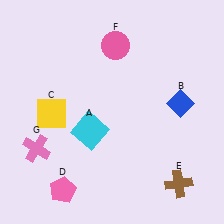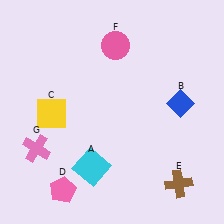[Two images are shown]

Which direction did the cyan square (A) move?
The cyan square (A) moved down.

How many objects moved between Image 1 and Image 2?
1 object moved between the two images.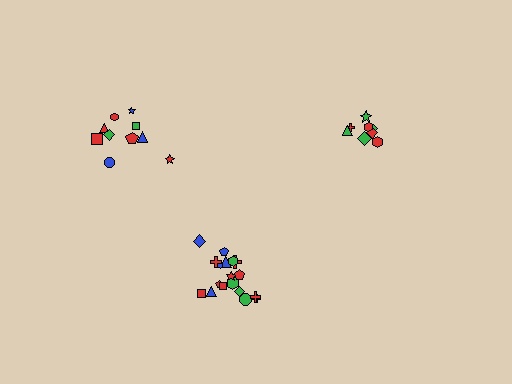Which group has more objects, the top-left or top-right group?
The top-left group.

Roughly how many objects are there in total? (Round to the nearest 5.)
Roughly 35 objects in total.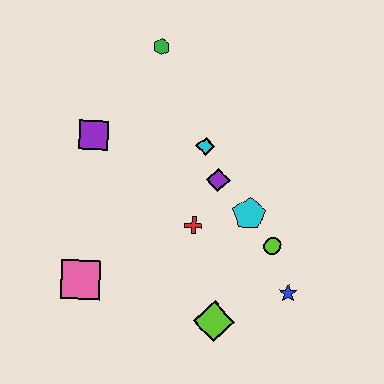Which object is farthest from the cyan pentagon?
The green hexagon is farthest from the cyan pentagon.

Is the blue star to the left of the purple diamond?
No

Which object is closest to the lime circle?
The cyan pentagon is closest to the lime circle.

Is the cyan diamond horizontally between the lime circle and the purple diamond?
No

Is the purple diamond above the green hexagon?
No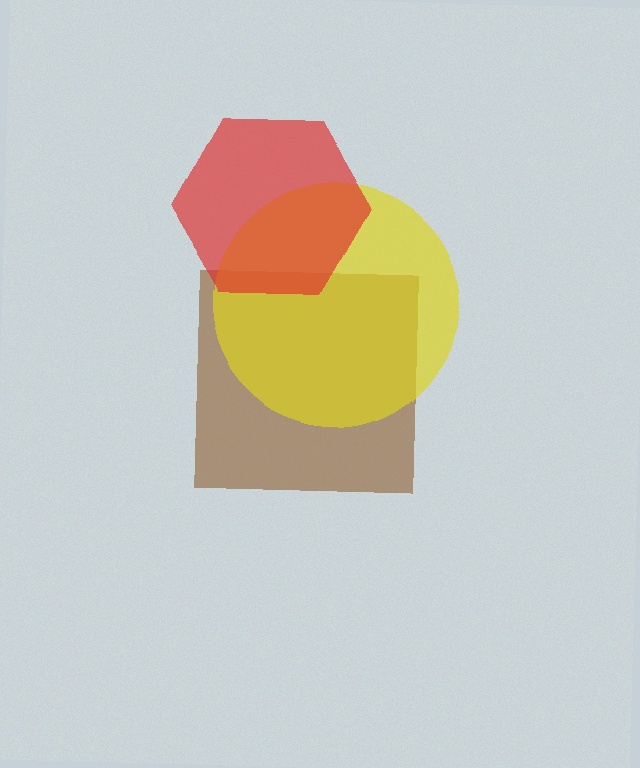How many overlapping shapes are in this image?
There are 3 overlapping shapes in the image.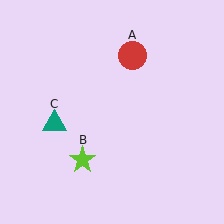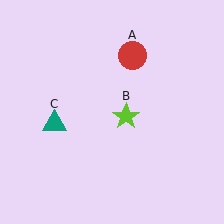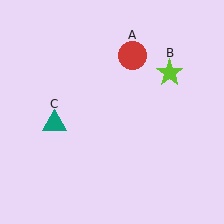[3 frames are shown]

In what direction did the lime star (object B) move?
The lime star (object B) moved up and to the right.